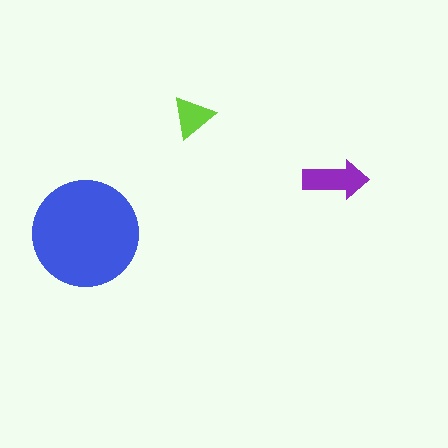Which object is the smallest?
The lime triangle.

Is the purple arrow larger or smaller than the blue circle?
Smaller.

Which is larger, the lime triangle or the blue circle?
The blue circle.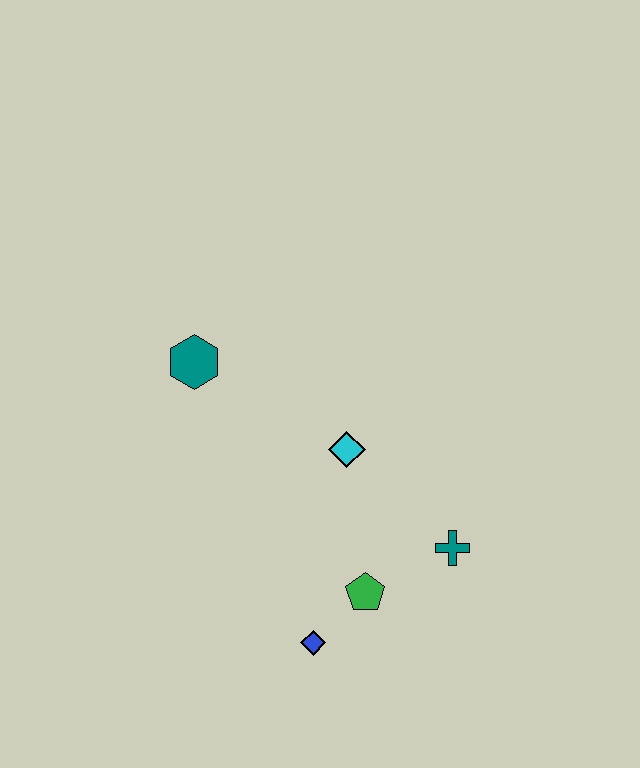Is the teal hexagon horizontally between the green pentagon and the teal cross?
No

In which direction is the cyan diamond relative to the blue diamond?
The cyan diamond is above the blue diamond.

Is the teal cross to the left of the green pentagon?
No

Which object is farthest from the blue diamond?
The teal hexagon is farthest from the blue diamond.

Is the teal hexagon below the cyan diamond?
No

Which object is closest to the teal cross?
The green pentagon is closest to the teal cross.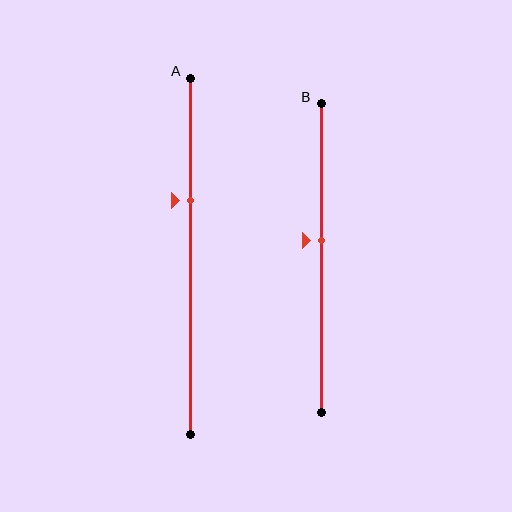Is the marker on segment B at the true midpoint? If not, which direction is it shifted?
No, the marker on segment B is shifted upward by about 6% of the segment length.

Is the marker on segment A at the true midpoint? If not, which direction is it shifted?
No, the marker on segment A is shifted upward by about 16% of the segment length.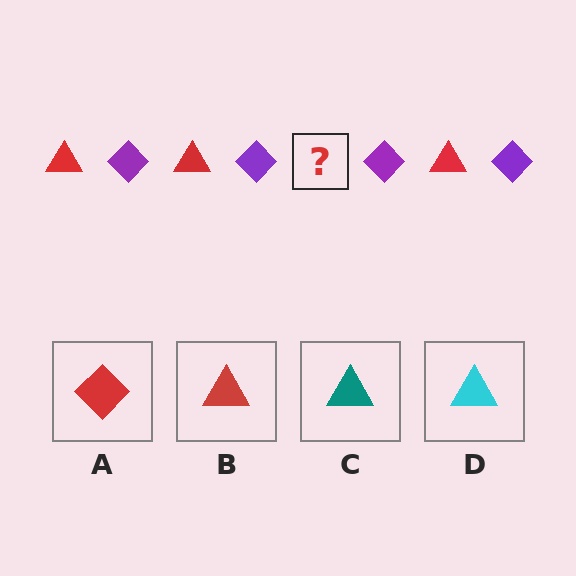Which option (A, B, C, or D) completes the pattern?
B.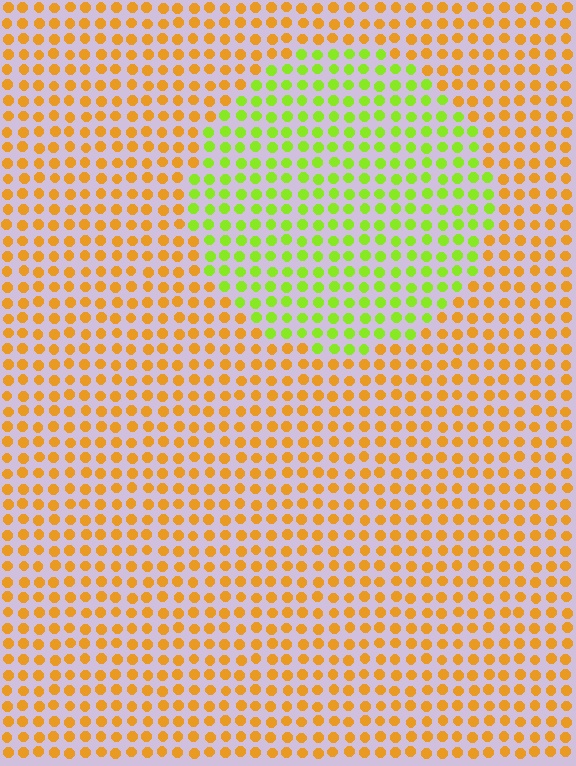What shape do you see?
I see a circle.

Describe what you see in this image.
The image is filled with small orange elements in a uniform arrangement. A circle-shaped region is visible where the elements are tinted to a slightly different hue, forming a subtle color boundary.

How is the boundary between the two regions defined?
The boundary is defined purely by a slight shift in hue (about 54 degrees). Spacing, size, and orientation are identical on both sides.